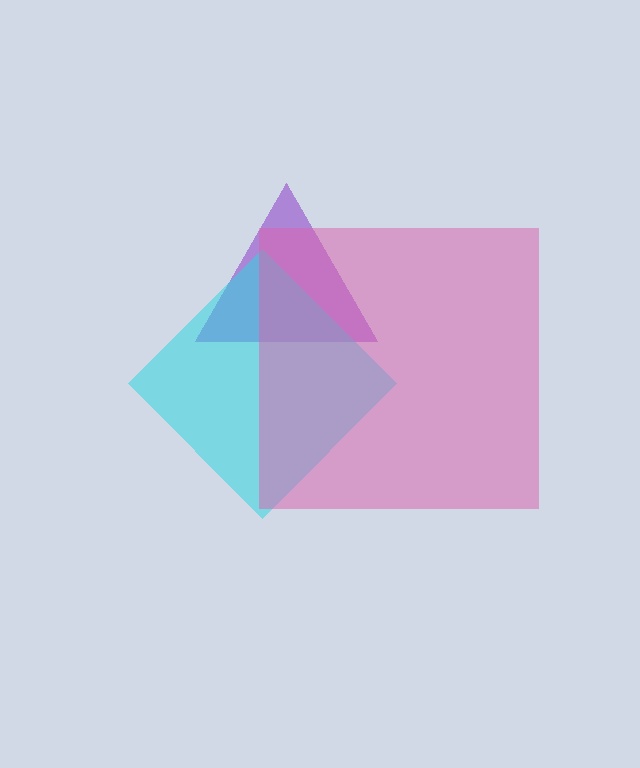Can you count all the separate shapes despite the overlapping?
Yes, there are 3 separate shapes.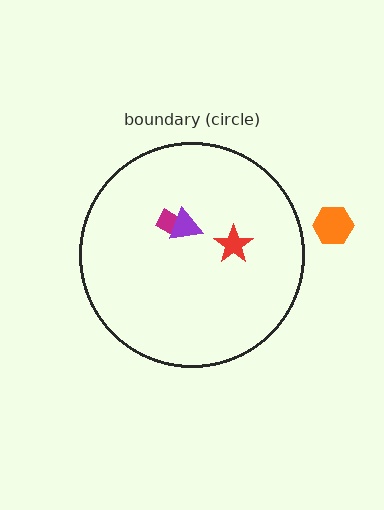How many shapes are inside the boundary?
3 inside, 1 outside.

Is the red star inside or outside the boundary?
Inside.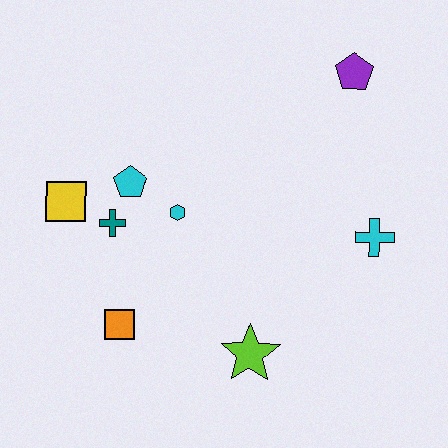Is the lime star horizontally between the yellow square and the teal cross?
No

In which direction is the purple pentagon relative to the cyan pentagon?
The purple pentagon is to the right of the cyan pentagon.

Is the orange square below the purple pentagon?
Yes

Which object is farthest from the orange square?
The purple pentagon is farthest from the orange square.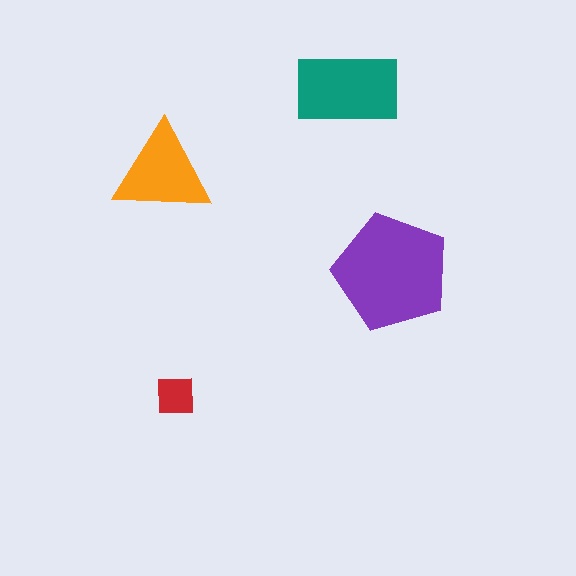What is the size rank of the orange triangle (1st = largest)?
3rd.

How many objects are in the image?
There are 4 objects in the image.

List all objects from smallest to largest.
The red square, the orange triangle, the teal rectangle, the purple pentagon.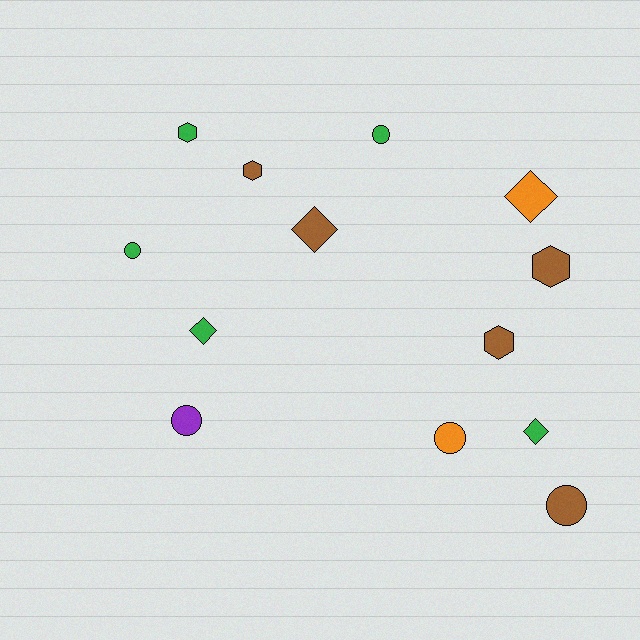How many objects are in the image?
There are 13 objects.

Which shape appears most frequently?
Circle, with 5 objects.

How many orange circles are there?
There is 1 orange circle.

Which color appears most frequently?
Green, with 5 objects.